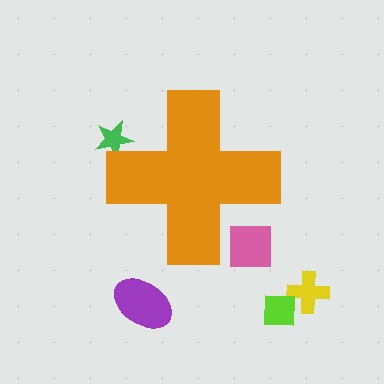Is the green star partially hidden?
Yes, the green star is partially hidden behind the orange cross.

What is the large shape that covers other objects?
An orange cross.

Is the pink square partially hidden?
Yes, the pink square is partially hidden behind the orange cross.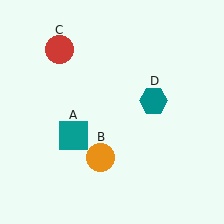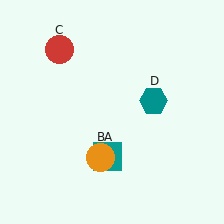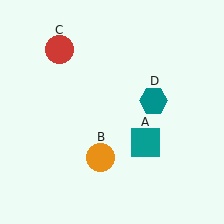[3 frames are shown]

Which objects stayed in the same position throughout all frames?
Orange circle (object B) and red circle (object C) and teal hexagon (object D) remained stationary.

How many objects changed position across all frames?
1 object changed position: teal square (object A).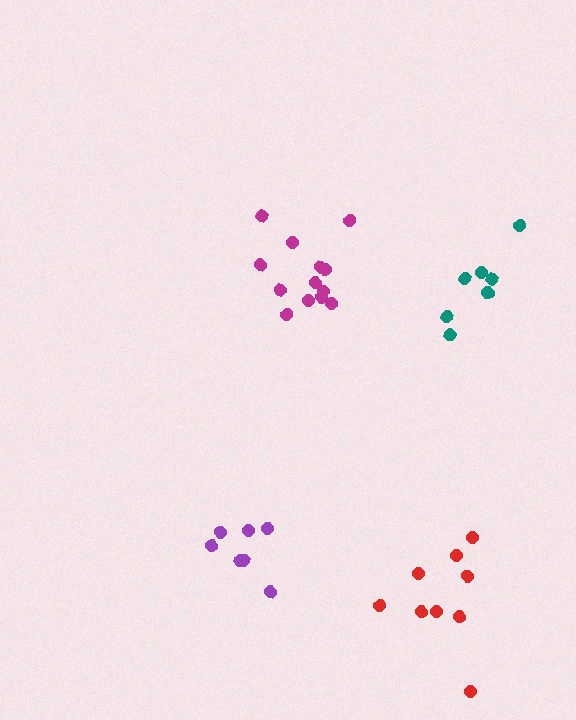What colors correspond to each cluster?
The clusters are colored: magenta, purple, teal, red.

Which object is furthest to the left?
The purple cluster is leftmost.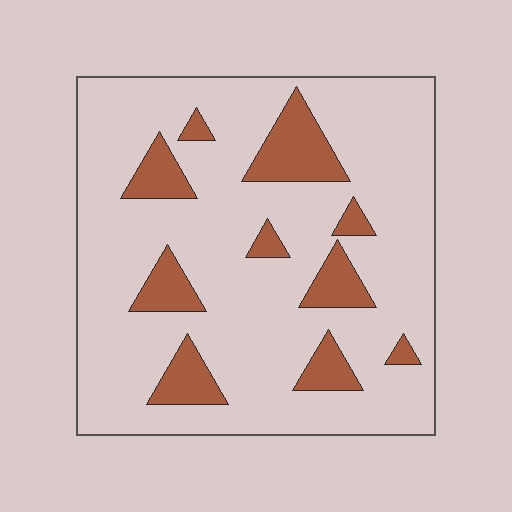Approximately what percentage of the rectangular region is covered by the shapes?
Approximately 15%.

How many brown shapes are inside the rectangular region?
10.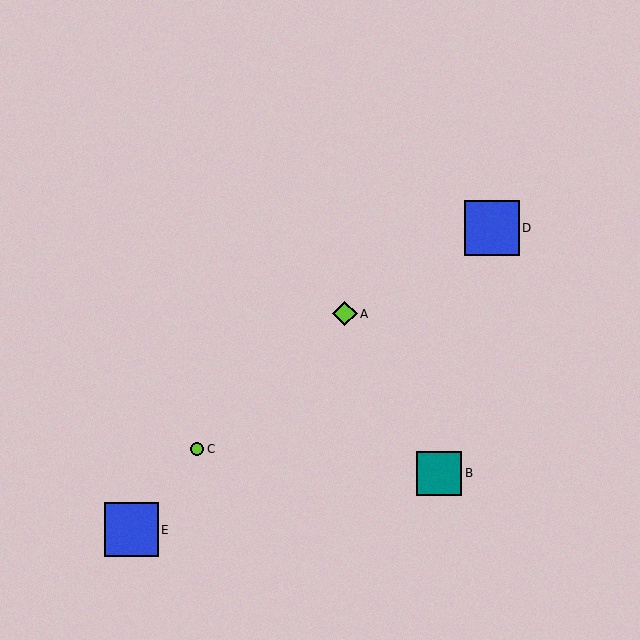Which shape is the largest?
The blue square (labeled D) is the largest.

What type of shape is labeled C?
Shape C is a lime circle.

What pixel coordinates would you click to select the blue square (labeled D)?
Click at (492, 228) to select the blue square D.